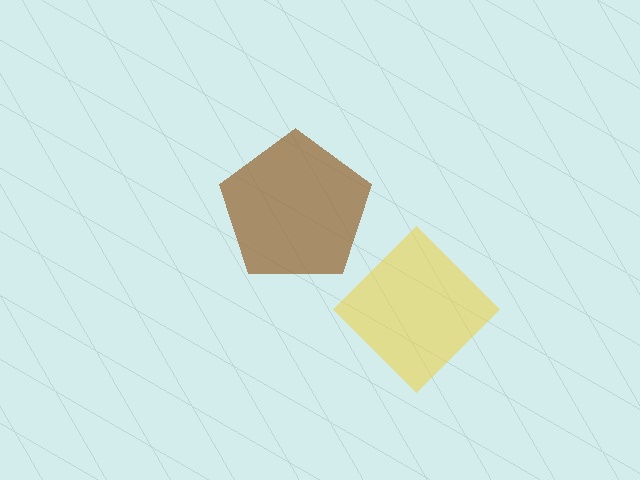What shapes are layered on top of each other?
The layered shapes are: a yellow diamond, a brown pentagon.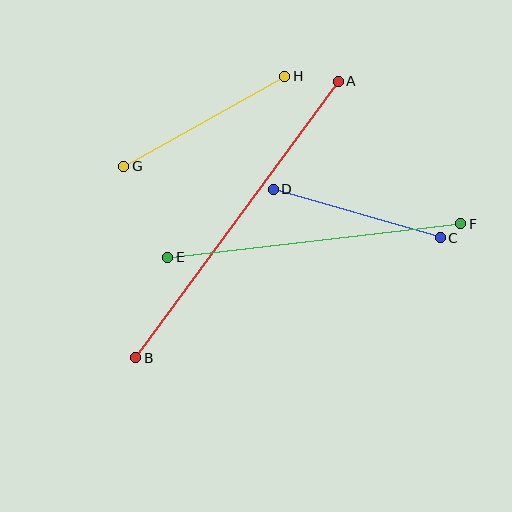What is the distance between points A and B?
The distance is approximately 342 pixels.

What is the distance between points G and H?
The distance is approximately 184 pixels.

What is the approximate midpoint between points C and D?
The midpoint is at approximately (357, 214) pixels.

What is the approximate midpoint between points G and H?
The midpoint is at approximately (204, 121) pixels.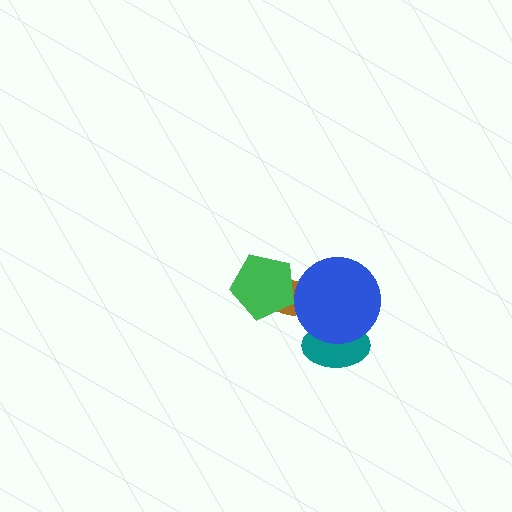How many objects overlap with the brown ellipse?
2 objects overlap with the brown ellipse.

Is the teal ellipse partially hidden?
Yes, it is partially covered by another shape.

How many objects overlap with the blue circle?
2 objects overlap with the blue circle.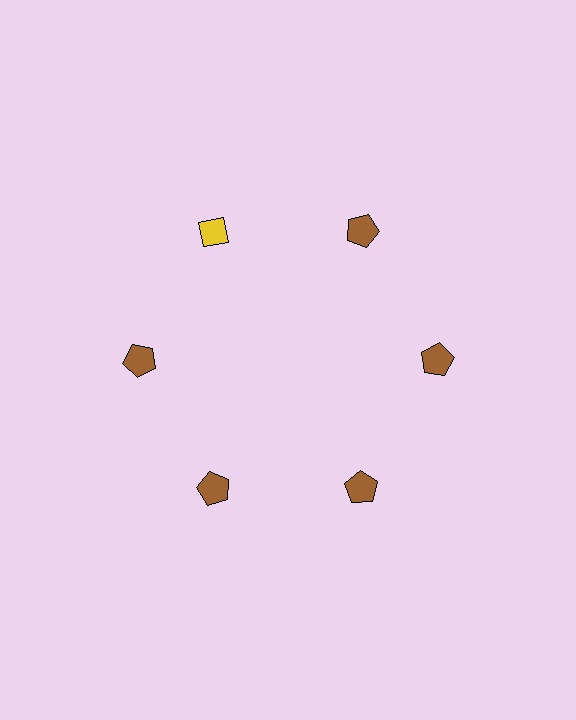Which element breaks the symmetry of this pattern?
The yellow diamond at roughly the 11 o'clock position breaks the symmetry. All other shapes are brown pentagons.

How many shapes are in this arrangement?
There are 6 shapes arranged in a ring pattern.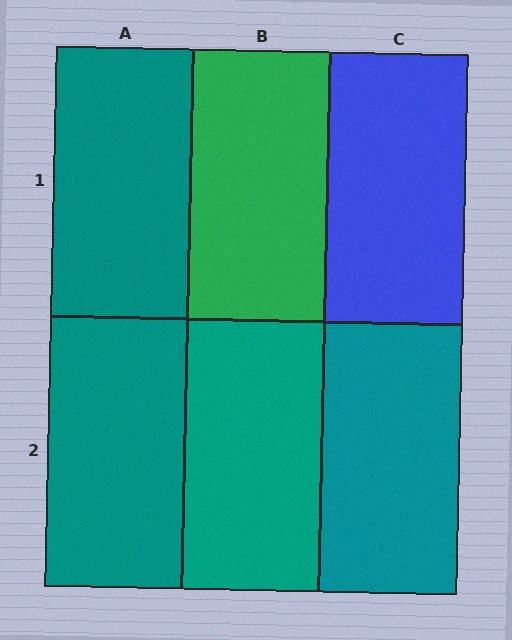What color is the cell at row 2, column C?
Teal.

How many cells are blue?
1 cell is blue.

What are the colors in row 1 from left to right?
Teal, green, blue.